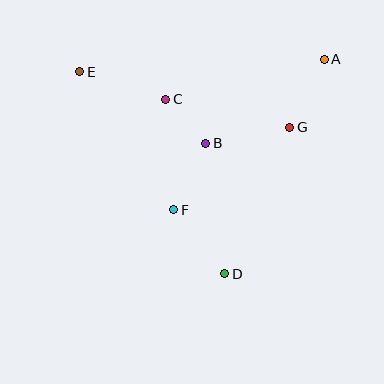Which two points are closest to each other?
Points B and C are closest to each other.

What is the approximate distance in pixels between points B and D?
The distance between B and D is approximately 132 pixels.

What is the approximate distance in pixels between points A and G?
The distance between A and G is approximately 76 pixels.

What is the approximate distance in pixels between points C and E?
The distance between C and E is approximately 90 pixels.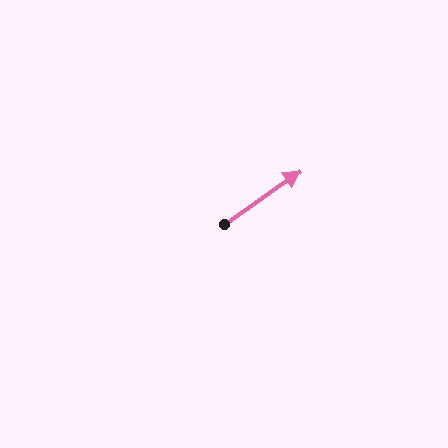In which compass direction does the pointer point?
Northeast.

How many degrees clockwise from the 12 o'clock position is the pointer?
Approximately 55 degrees.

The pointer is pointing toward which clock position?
Roughly 2 o'clock.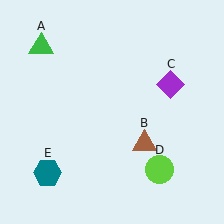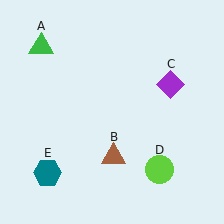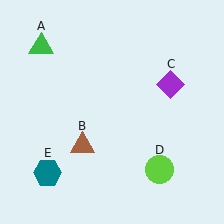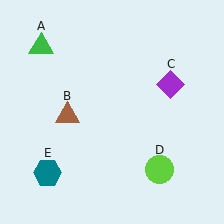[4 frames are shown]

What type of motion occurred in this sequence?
The brown triangle (object B) rotated clockwise around the center of the scene.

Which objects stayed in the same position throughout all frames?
Green triangle (object A) and purple diamond (object C) and lime circle (object D) and teal hexagon (object E) remained stationary.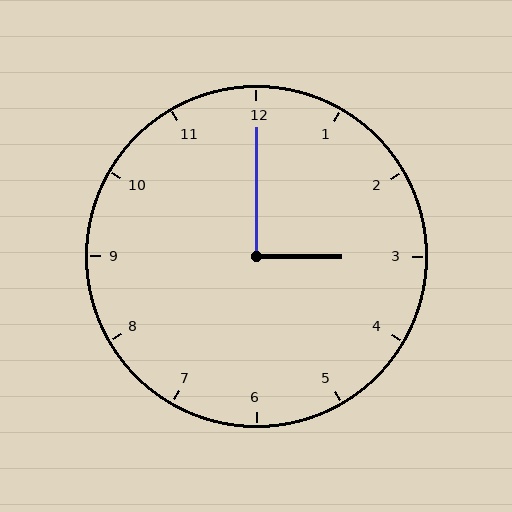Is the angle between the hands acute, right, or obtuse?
It is right.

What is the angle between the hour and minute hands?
Approximately 90 degrees.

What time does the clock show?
3:00.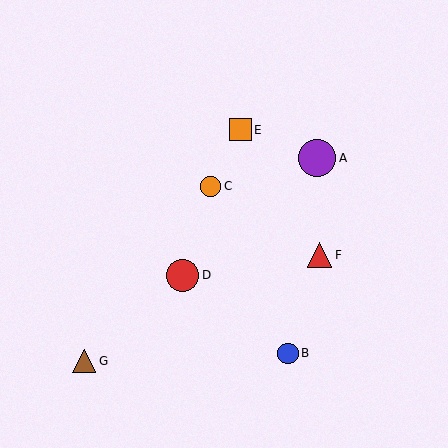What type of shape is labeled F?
Shape F is a red triangle.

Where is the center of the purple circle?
The center of the purple circle is at (317, 158).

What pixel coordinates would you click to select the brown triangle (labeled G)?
Click at (84, 361) to select the brown triangle G.